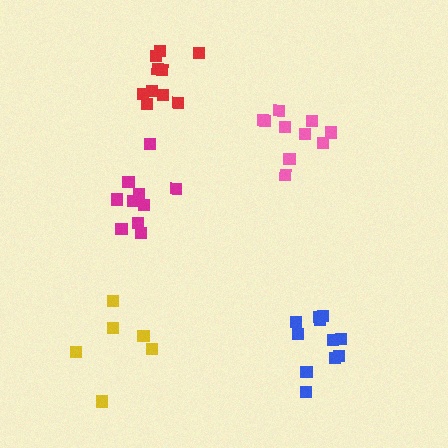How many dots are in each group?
Group 1: 11 dots, Group 2: 10 dots, Group 3: 10 dots, Group 4: 10 dots, Group 5: 6 dots (47 total).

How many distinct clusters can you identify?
There are 5 distinct clusters.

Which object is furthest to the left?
The yellow cluster is leftmost.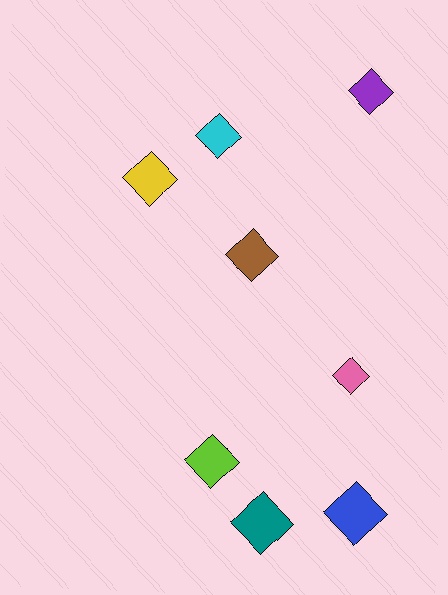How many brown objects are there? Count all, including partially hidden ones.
There is 1 brown object.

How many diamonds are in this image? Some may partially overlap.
There are 8 diamonds.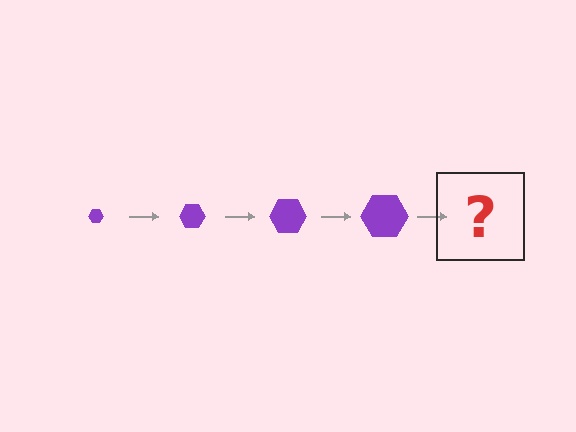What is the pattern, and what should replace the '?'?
The pattern is that the hexagon gets progressively larger each step. The '?' should be a purple hexagon, larger than the previous one.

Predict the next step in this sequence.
The next step is a purple hexagon, larger than the previous one.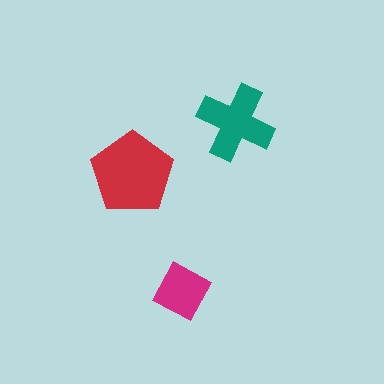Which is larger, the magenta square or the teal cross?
The teal cross.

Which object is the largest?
The red pentagon.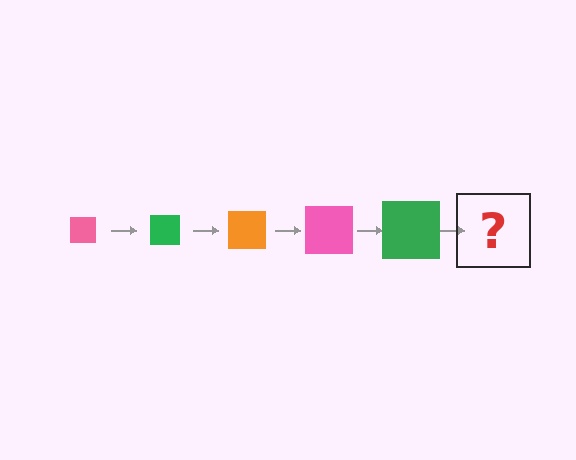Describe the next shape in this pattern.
It should be an orange square, larger than the previous one.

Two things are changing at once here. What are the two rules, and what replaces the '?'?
The two rules are that the square grows larger each step and the color cycles through pink, green, and orange. The '?' should be an orange square, larger than the previous one.